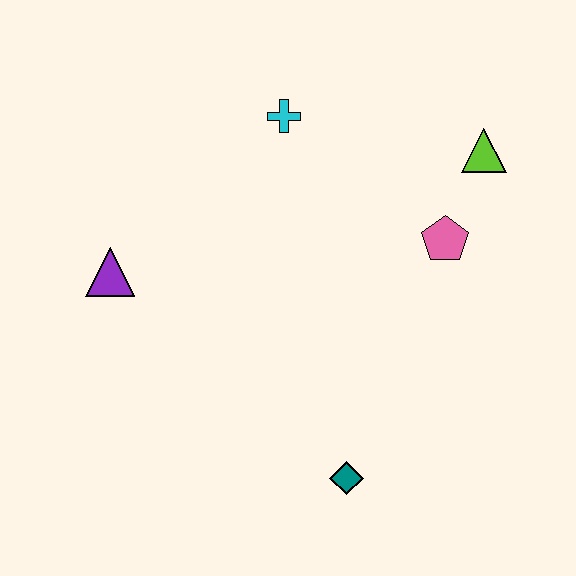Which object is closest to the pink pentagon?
The lime triangle is closest to the pink pentagon.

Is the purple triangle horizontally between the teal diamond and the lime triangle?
No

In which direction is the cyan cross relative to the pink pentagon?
The cyan cross is to the left of the pink pentagon.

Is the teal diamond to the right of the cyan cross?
Yes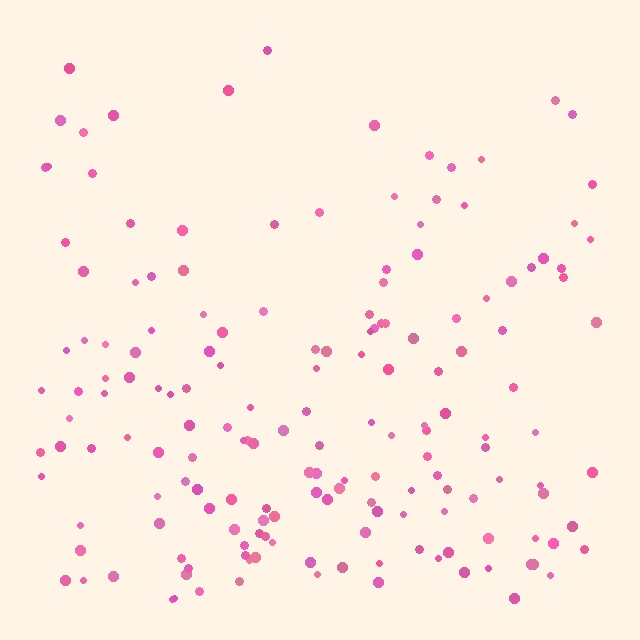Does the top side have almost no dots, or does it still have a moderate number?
Still a moderate number, just noticeably fewer than the bottom.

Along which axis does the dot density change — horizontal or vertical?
Vertical.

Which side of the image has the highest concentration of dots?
The bottom.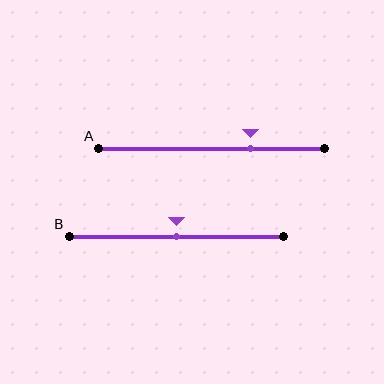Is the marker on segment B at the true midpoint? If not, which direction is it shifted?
Yes, the marker on segment B is at the true midpoint.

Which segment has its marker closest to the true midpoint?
Segment B has its marker closest to the true midpoint.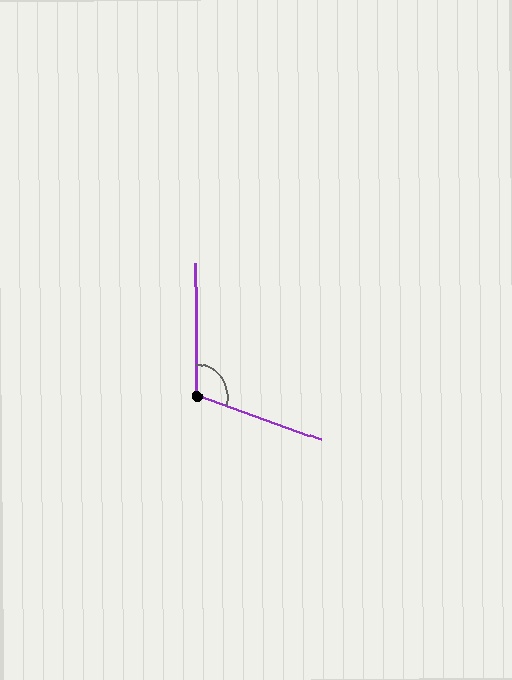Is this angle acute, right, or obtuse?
It is obtuse.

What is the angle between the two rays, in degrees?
Approximately 110 degrees.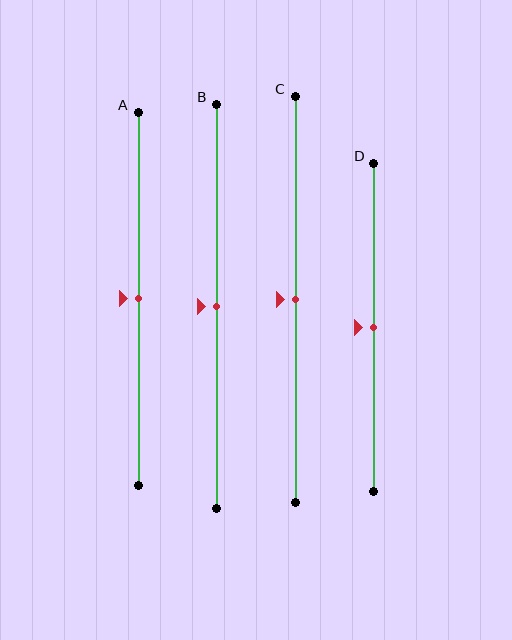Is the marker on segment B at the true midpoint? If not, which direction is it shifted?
Yes, the marker on segment B is at the true midpoint.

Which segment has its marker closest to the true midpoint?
Segment A has its marker closest to the true midpoint.